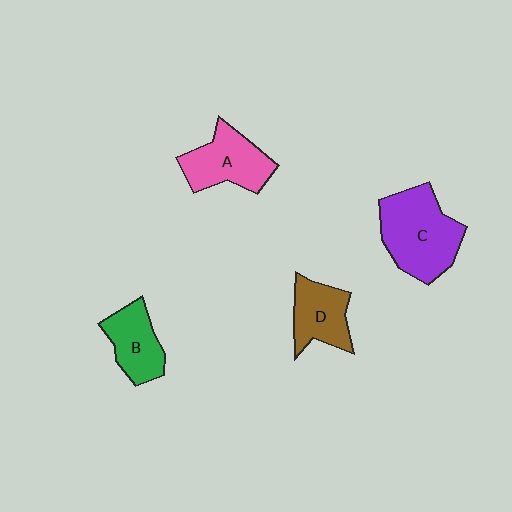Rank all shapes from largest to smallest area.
From largest to smallest: C (purple), A (pink), B (green), D (brown).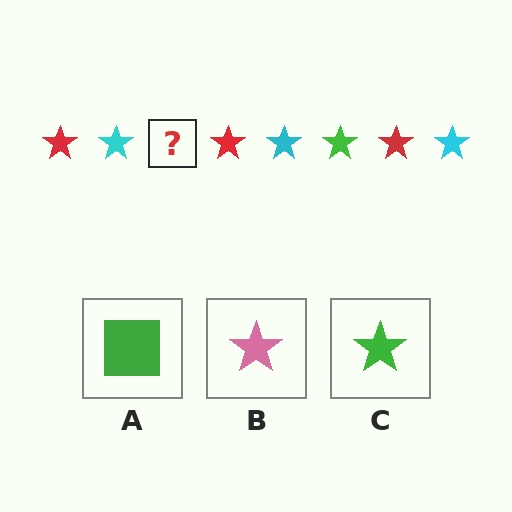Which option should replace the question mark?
Option C.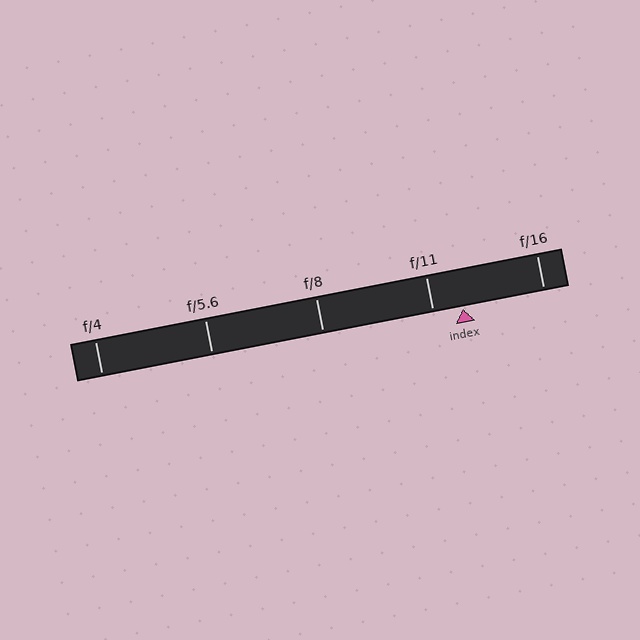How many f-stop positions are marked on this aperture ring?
There are 5 f-stop positions marked.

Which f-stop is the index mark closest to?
The index mark is closest to f/11.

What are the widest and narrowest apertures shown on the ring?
The widest aperture shown is f/4 and the narrowest is f/16.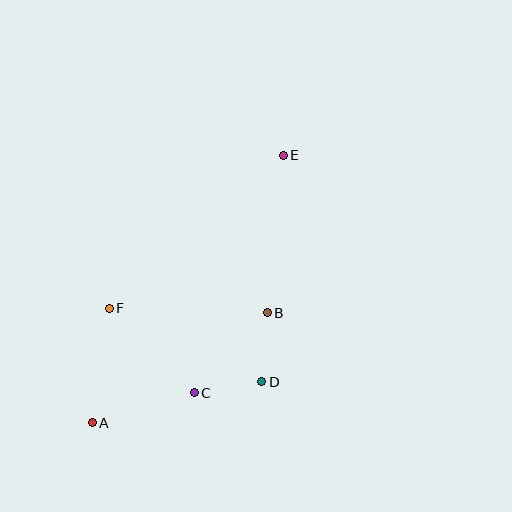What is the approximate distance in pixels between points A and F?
The distance between A and F is approximately 116 pixels.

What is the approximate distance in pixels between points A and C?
The distance between A and C is approximately 106 pixels.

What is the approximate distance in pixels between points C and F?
The distance between C and F is approximately 120 pixels.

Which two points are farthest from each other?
Points A and E are farthest from each other.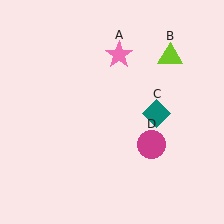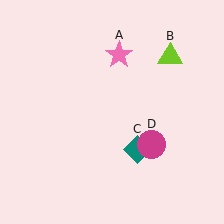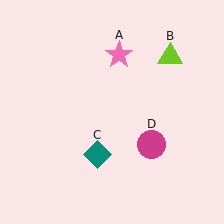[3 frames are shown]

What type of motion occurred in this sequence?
The teal diamond (object C) rotated clockwise around the center of the scene.